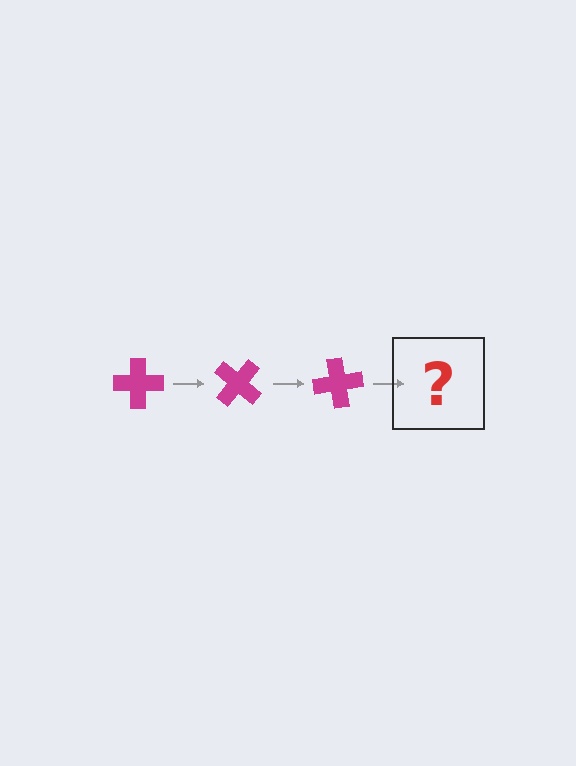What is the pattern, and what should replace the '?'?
The pattern is that the cross rotates 40 degrees each step. The '?' should be a magenta cross rotated 120 degrees.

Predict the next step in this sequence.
The next step is a magenta cross rotated 120 degrees.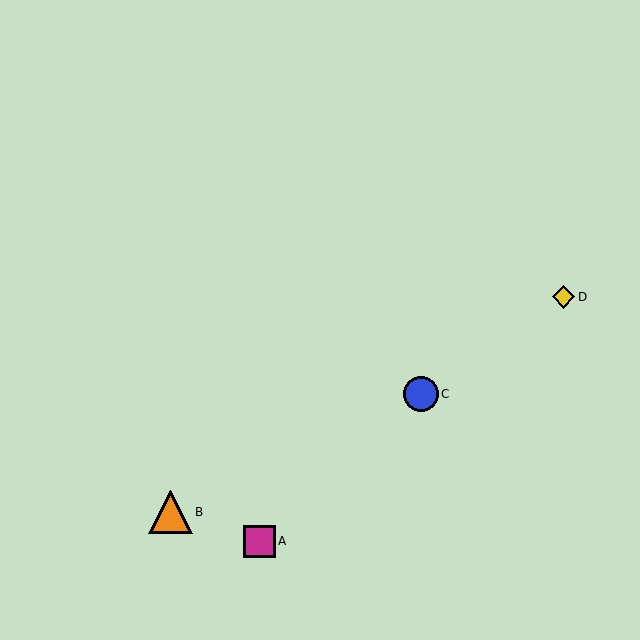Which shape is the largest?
The orange triangle (labeled B) is the largest.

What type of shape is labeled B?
Shape B is an orange triangle.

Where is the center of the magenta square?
The center of the magenta square is at (259, 541).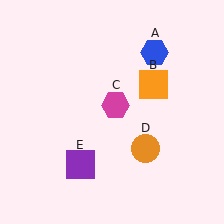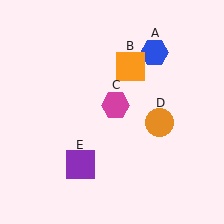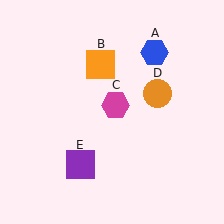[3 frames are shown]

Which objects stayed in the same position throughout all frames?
Blue hexagon (object A) and magenta hexagon (object C) and purple square (object E) remained stationary.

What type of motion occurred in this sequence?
The orange square (object B), orange circle (object D) rotated counterclockwise around the center of the scene.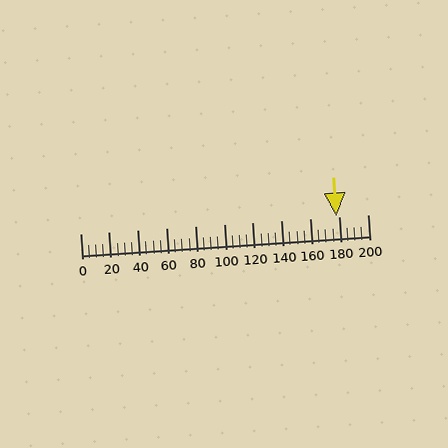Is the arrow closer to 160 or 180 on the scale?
The arrow is closer to 180.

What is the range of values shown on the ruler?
The ruler shows values from 0 to 200.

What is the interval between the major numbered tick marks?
The major tick marks are spaced 20 units apart.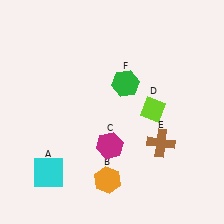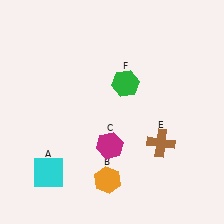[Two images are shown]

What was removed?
The lime diamond (D) was removed in Image 2.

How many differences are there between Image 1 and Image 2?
There is 1 difference between the two images.